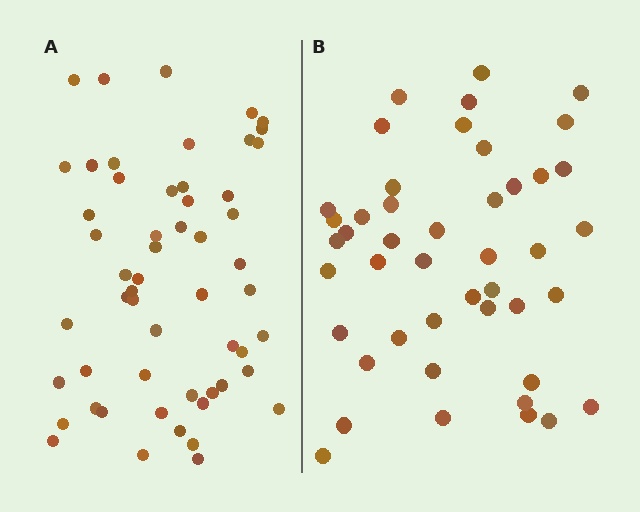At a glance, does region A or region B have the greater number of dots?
Region A (the left region) has more dots.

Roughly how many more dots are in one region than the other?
Region A has roughly 10 or so more dots than region B.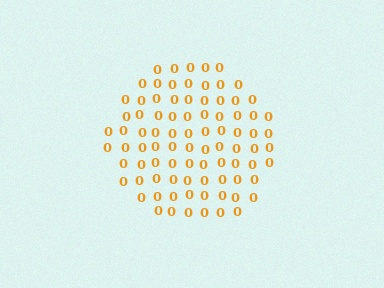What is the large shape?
The large shape is a circle.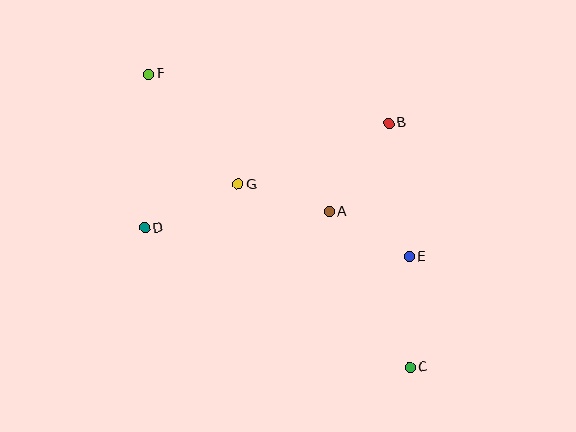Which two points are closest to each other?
Points A and E are closest to each other.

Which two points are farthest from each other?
Points C and F are farthest from each other.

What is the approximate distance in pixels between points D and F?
The distance between D and F is approximately 154 pixels.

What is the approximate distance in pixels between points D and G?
The distance between D and G is approximately 103 pixels.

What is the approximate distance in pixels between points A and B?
The distance between A and B is approximately 107 pixels.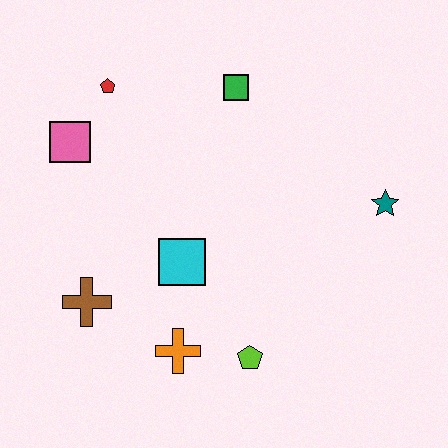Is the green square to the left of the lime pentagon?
Yes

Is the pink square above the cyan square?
Yes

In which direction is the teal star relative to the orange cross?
The teal star is to the right of the orange cross.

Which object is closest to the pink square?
The red pentagon is closest to the pink square.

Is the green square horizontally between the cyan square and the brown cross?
No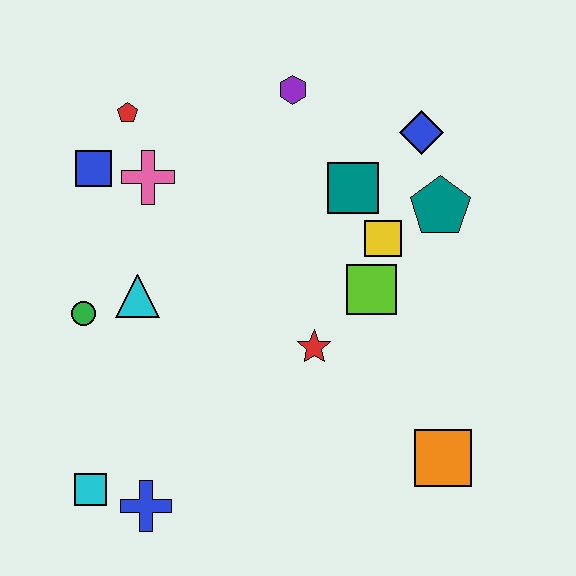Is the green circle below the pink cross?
Yes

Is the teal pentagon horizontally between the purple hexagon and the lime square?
No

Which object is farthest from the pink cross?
The orange square is farthest from the pink cross.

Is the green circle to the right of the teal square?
No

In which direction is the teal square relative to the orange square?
The teal square is above the orange square.